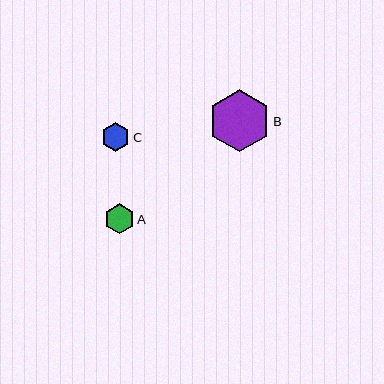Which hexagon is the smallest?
Hexagon C is the smallest with a size of approximately 29 pixels.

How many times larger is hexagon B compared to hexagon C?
Hexagon B is approximately 2.2 times the size of hexagon C.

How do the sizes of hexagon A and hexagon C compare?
Hexagon A and hexagon C are approximately the same size.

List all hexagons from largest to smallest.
From largest to smallest: B, A, C.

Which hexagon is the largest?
Hexagon B is the largest with a size of approximately 62 pixels.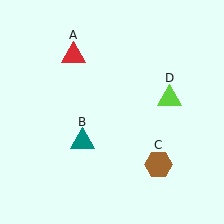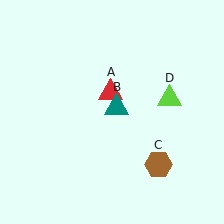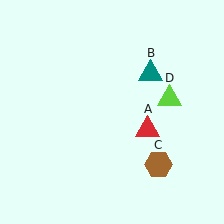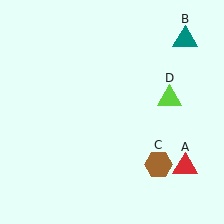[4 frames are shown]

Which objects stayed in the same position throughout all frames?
Brown hexagon (object C) and lime triangle (object D) remained stationary.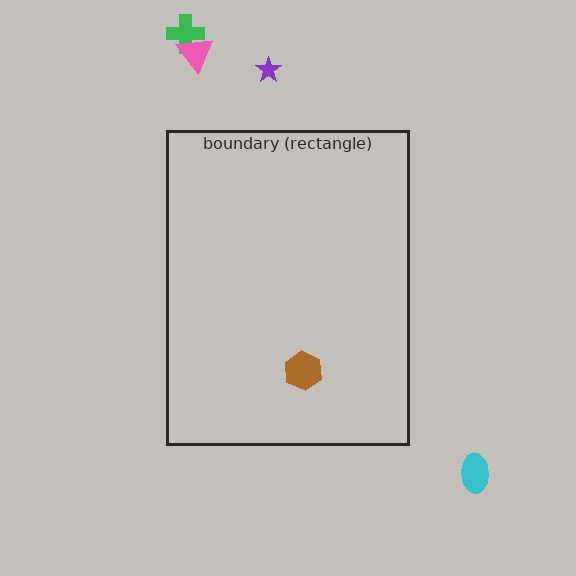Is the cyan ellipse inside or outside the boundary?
Outside.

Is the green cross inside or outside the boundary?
Outside.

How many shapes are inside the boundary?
1 inside, 4 outside.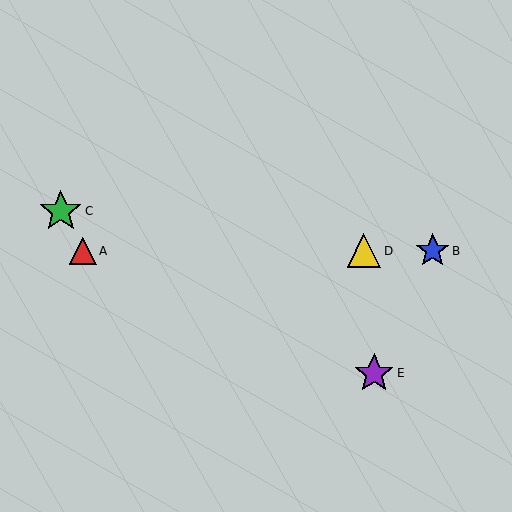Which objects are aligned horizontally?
Objects A, B, D are aligned horizontally.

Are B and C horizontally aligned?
No, B is at y≈251 and C is at y≈211.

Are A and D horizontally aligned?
Yes, both are at y≈251.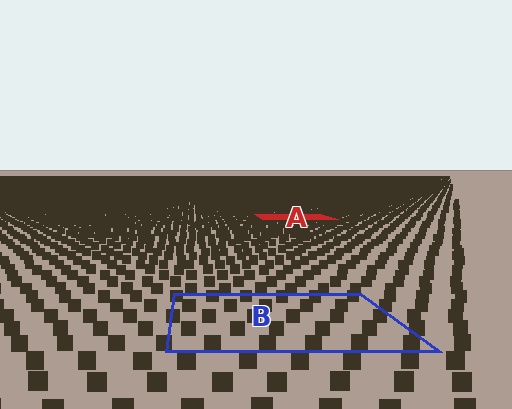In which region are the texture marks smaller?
The texture marks are smaller in region A, because it is farther away.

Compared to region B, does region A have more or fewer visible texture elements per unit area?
Region A has more texture elements per unit area — they are packed more densely because it is farther away.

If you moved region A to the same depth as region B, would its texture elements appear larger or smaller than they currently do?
They would appear larger. At a closer depth, the same texture elements are projected at a bigger on-screen size.